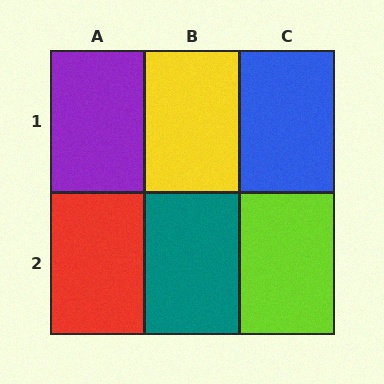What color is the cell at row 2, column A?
Red.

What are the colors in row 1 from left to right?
Purple, yellow, blue.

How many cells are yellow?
1 cell is yellow.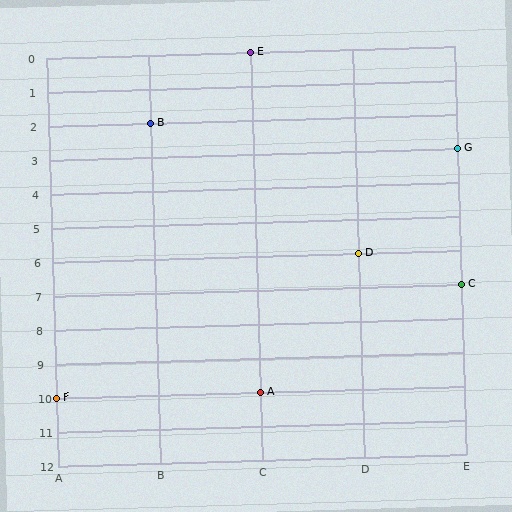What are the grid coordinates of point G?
Point G is at grid coordinates (E, 3).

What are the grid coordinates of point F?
Point F is at grid coordinates (A, 10).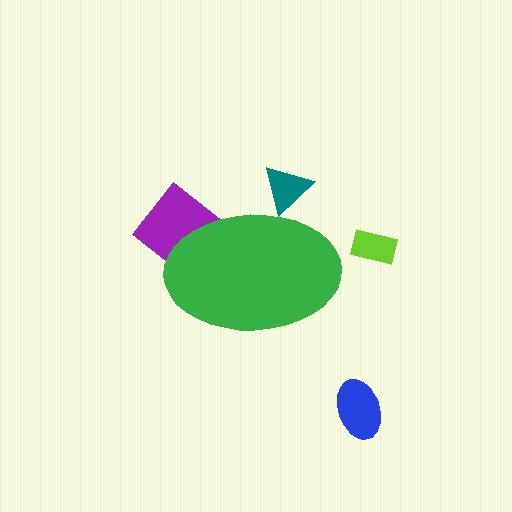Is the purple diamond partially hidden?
Yes, the purple diamond is partially hidden behind the green ellipse.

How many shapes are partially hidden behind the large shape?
2 shapes are partially hidden.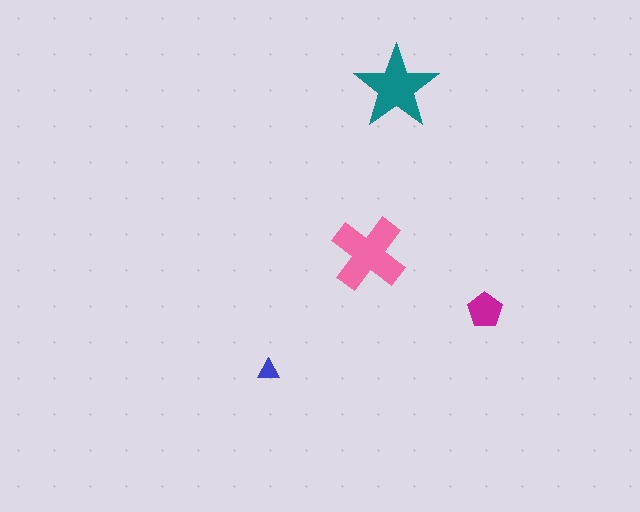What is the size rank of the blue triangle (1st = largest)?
4th.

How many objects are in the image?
There are 4 objects in the image.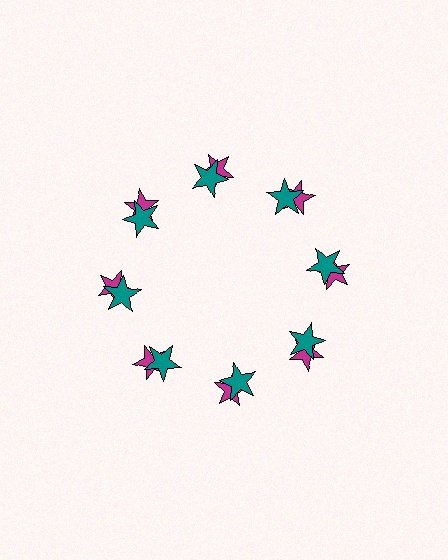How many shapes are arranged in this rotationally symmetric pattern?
There are 16 shapes, arranged in 8 groups of 2.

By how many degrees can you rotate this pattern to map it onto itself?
The pattern maps onto itself every 45 degrees of rotation.